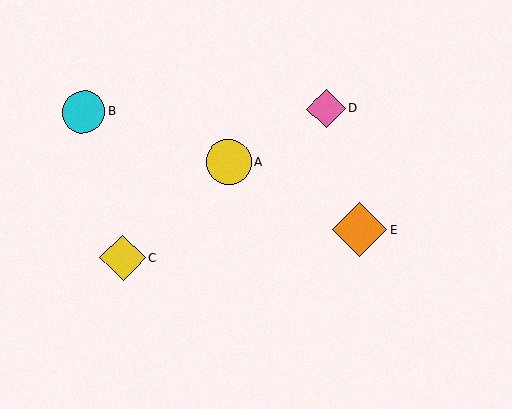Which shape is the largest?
The orange diamond (labeled E) is the largest.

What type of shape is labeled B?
Shape B is a cyan circle.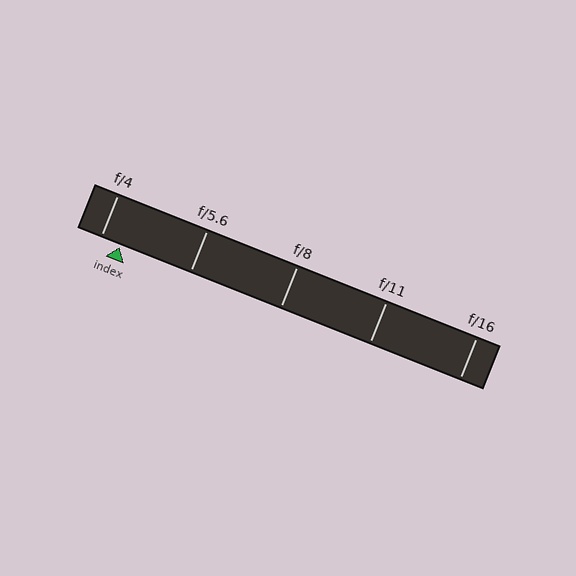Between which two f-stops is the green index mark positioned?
The index mark is between f/4 and f/5.6.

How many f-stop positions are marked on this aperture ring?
There are 5 f-stop positions marked.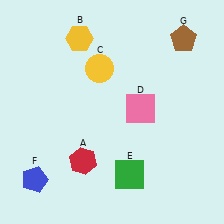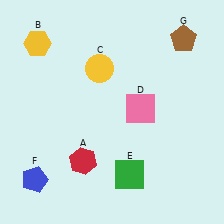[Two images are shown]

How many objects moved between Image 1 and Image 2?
1 object moved between the two images.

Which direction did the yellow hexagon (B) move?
The yellow hexagon (B) moved left.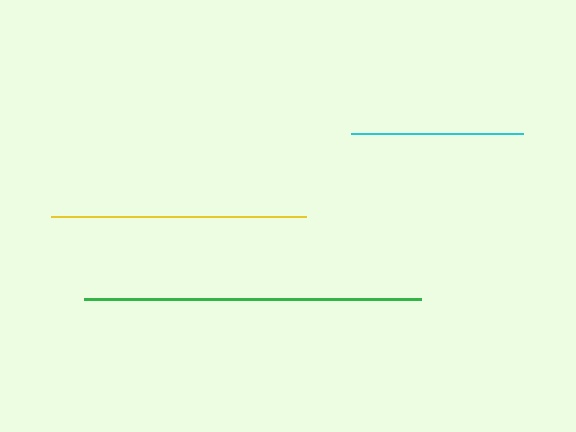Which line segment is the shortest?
The cyan line is the shortest at approximately 172 pixels.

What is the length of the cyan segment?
The cyan segment is approximately 172 pixels long.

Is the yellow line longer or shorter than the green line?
The green line is longer than the yellow line.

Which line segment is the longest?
The green line is the longest at approximately 336 pixels.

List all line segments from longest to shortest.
From longest to shortest: green, yellow, cyan.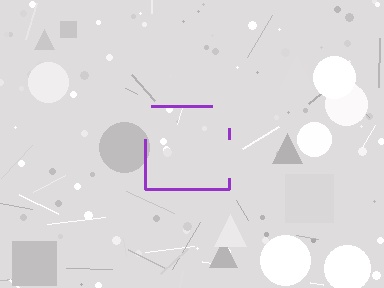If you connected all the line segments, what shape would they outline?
They would outline a square.